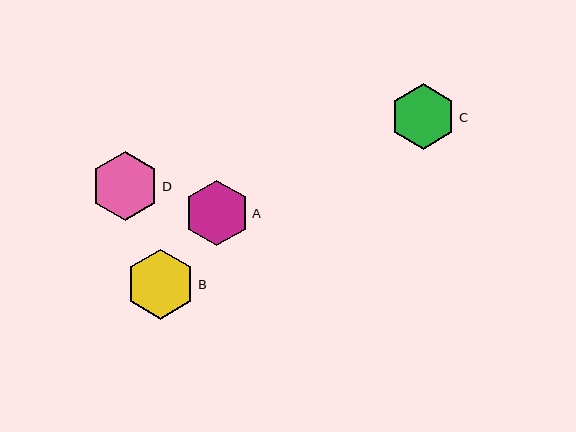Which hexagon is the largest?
Hexagon B is the largest with a size of approximately 70 pixels.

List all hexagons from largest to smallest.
From largest to smallest: B, D, C, A.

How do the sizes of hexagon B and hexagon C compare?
Hexagon B and hexagon C are approximately the same size.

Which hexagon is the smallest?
Hexagon A is the smallest with a size of approximately 65 pixels.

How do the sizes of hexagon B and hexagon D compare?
Hexagon B and hexagon D are approximately the same size.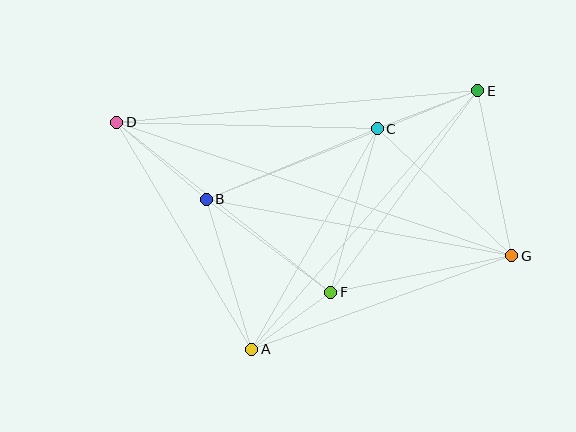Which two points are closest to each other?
Points A and F are closest to each other.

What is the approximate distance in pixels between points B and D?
The distance between B and D is approximately 118 pixels.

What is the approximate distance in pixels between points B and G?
The distance between B and G is approximately 311 pixels.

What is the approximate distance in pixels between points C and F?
The distance between C and F is approximately 170 pixels.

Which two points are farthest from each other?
Points D and G are farthest from each other.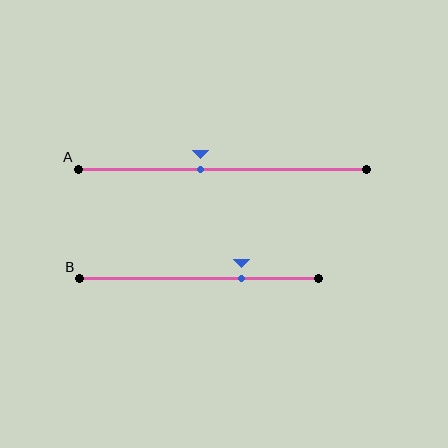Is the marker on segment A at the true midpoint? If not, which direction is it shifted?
No, the marker on segment A is shifted to the left by about 8% of the segment length.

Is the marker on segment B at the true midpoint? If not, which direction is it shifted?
No, the marker on segment B is shifted to the right by about 18% of the segment length.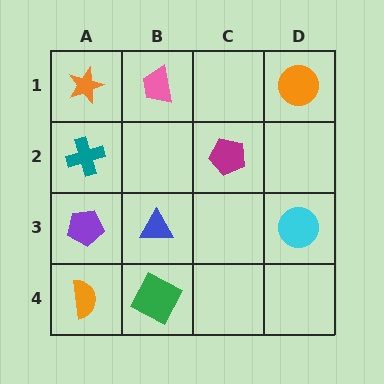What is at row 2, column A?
A teal cross.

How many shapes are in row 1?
3 shapes.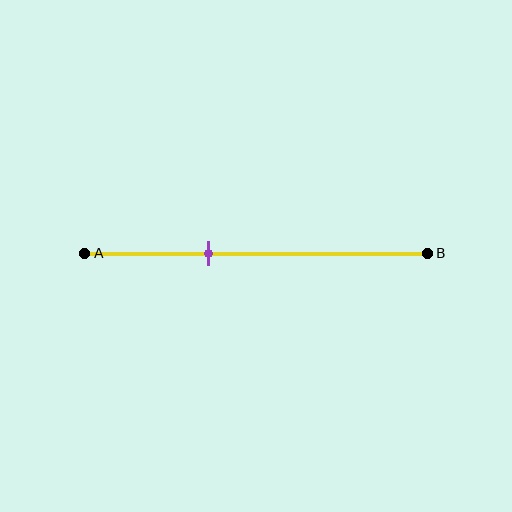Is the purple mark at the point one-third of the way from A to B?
Yes, the mark is approximately at the one-third point.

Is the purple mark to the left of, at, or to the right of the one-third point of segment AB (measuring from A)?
The purple mark is approximately at the one-third point of segment AB.